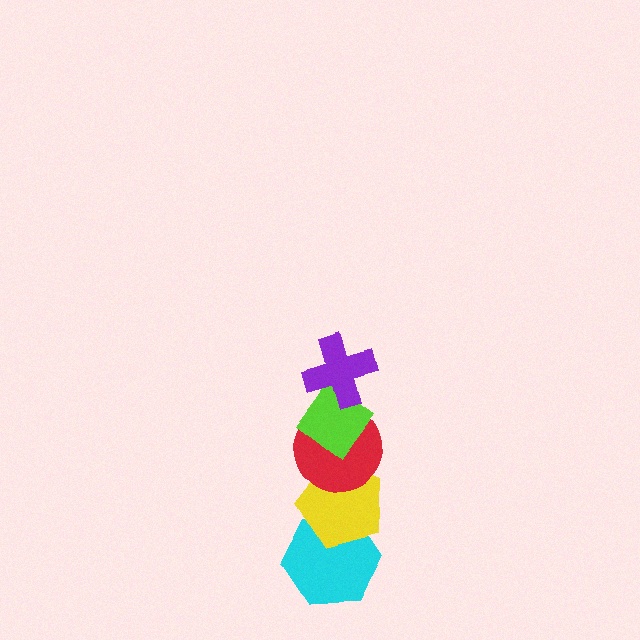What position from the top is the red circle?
The red circle is 3rd from the top.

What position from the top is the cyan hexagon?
The cyan hexagon is 5th from the top.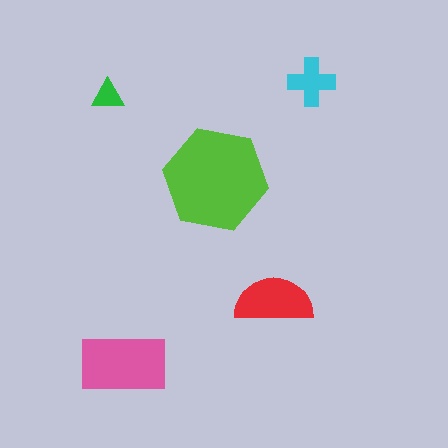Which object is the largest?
The lime hexagon.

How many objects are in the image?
There are 5 objects in the image.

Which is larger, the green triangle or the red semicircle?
The red semicircle.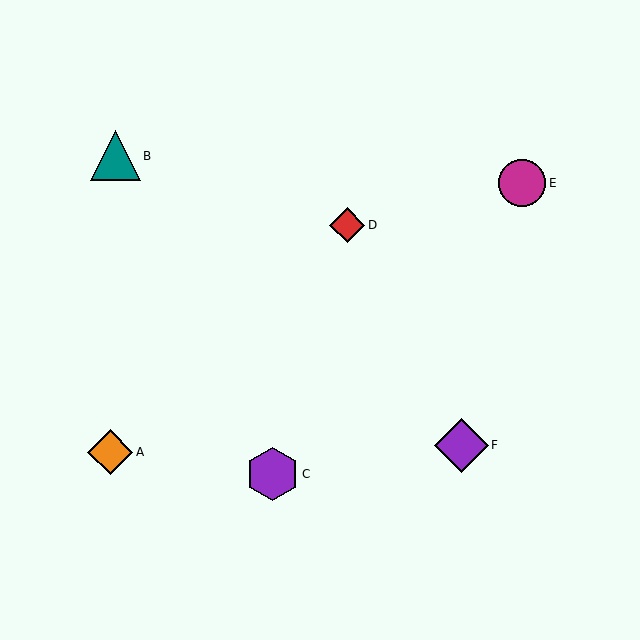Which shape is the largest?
The purple diamond (labeled F) is the largest.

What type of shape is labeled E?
Shape E is a magenta circle.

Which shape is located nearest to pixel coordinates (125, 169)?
The teal triangle (labeled B) at (115, 156) is nearest to that location.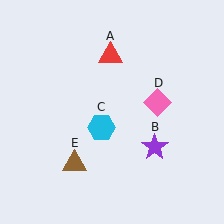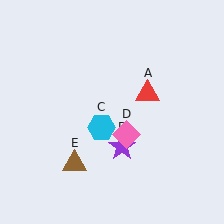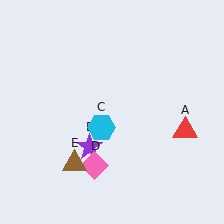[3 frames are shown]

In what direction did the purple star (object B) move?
The purple star (object B) moved left.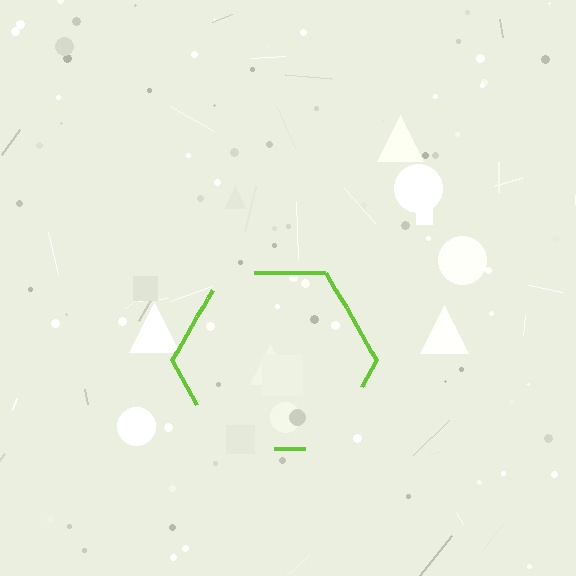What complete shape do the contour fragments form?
The contour fragments form a hexagon.